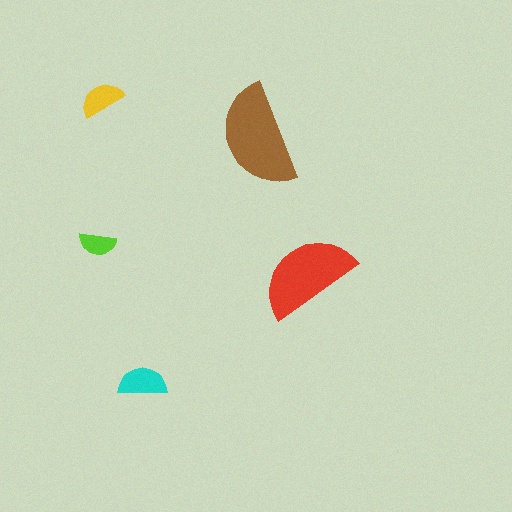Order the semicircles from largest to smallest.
the brown one, the red one, the cyan one, the yellow one, the lime one.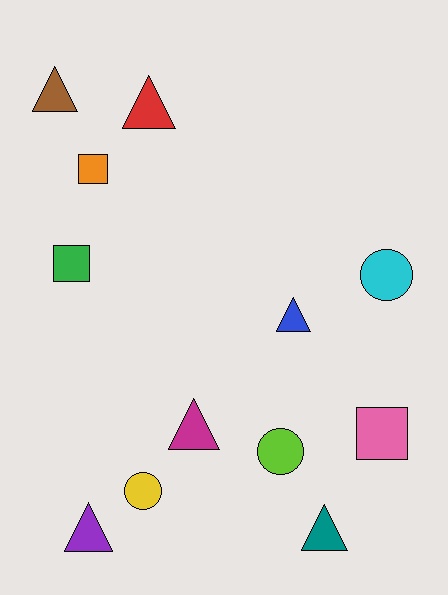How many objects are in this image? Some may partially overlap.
There are 12 objects.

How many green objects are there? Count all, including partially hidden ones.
There is 1 green object.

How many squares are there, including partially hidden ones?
There are 3 squares.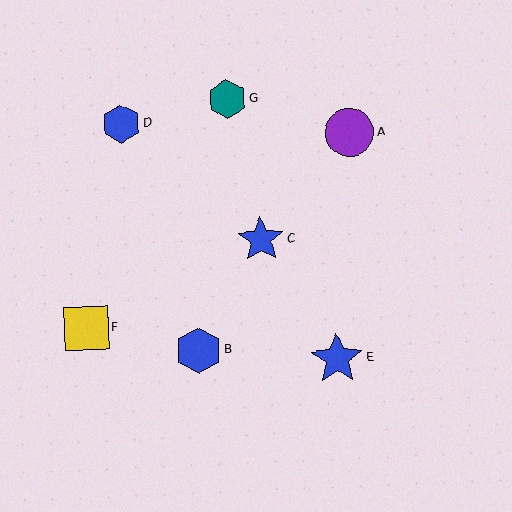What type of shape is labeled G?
Shape G is a teal hexagon.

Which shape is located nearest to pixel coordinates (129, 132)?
The blue hexagon (labeled D) at (121, 124) is nearest to that location.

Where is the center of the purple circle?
The center of the purple circle is at (350, 133).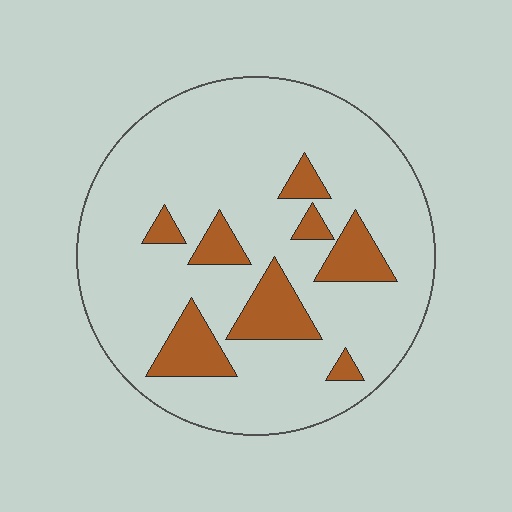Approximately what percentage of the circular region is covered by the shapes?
Approximately 15%.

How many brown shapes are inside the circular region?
8.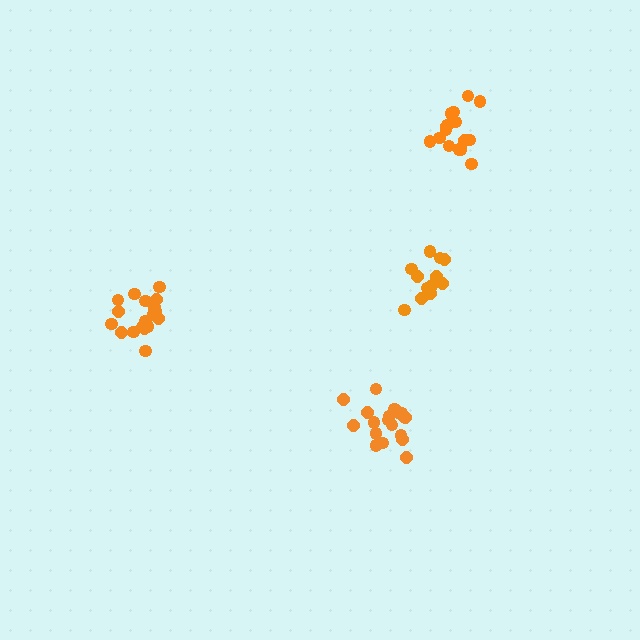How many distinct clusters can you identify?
There are 4 distinct clusters.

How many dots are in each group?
Group 1: 19 dots, Group 2: 14 dots, Group 3: 18 dots, Group 4: 16 dots (67 total).